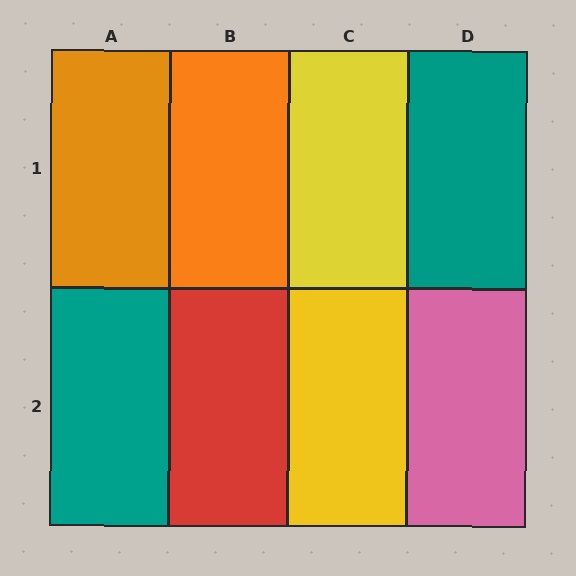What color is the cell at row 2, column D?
Pink.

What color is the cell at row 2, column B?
Red.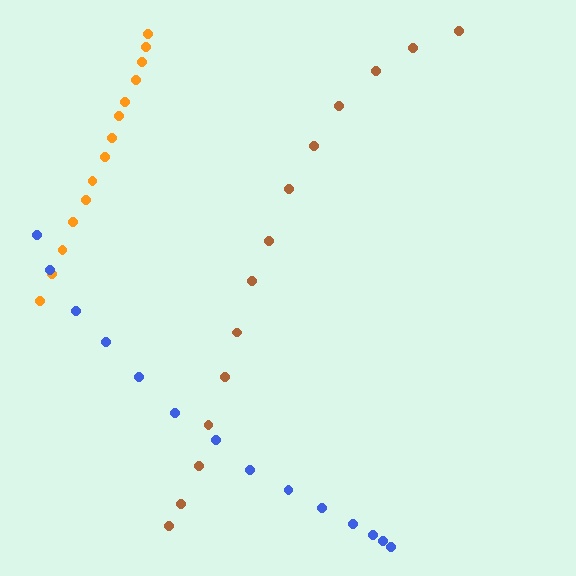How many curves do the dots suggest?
There are 3 distinct paths.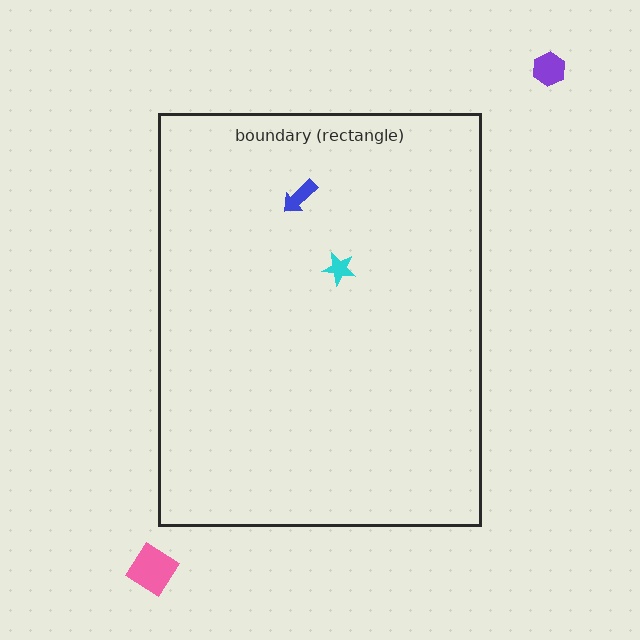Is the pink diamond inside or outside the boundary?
Outside.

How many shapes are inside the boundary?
2 inside, 2 outside.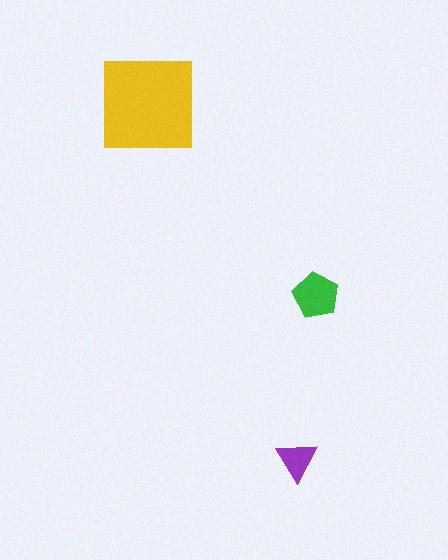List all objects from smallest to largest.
The purple triangle, the green pentagon, the yellow square.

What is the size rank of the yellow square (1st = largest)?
1st.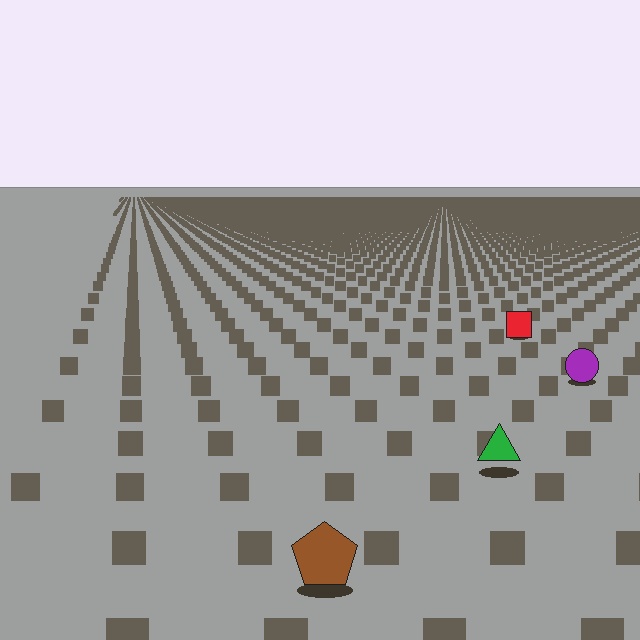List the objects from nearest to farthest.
From nearest to farthest: the brown pentagon, the green triangle, the purple circle, the red square.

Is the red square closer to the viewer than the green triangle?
No. The green triangle is closer — you can tell from the texture gradient: the ground texture is coarser near it.